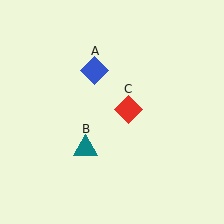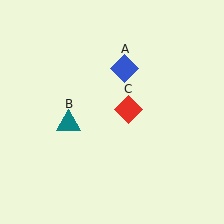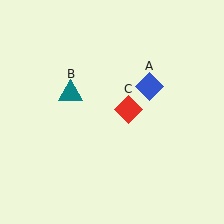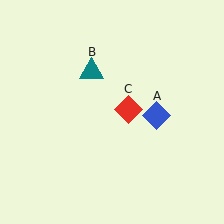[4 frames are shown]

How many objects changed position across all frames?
2 objects changed position: blue diamond (object A), teal triangle (object B).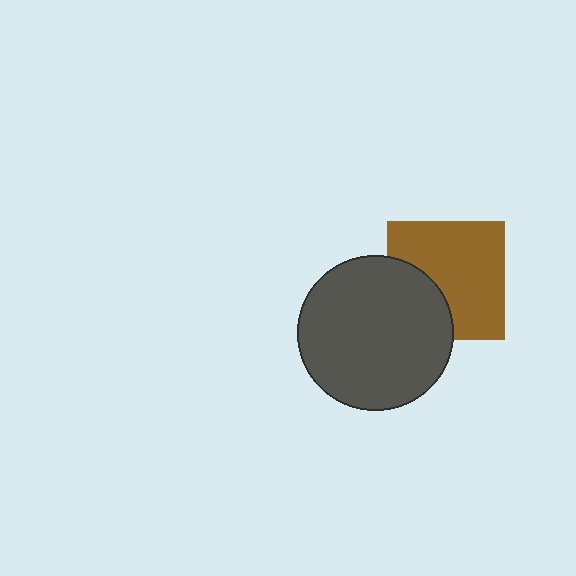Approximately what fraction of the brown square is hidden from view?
Roughly 31% of the brown square is hidden behind the dark gray circle.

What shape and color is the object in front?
The object in front is a dark gray circle.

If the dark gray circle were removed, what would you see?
You would see the complete brown square.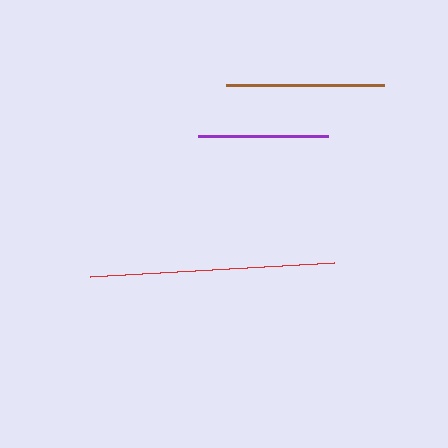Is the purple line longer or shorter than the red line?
The red line is longer than the purple line.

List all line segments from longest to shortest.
From longest to shortest: red, brown, purple.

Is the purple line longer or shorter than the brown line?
The brown line is longer than the purple line.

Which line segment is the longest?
The red line is the longest at approximately 244 pixels.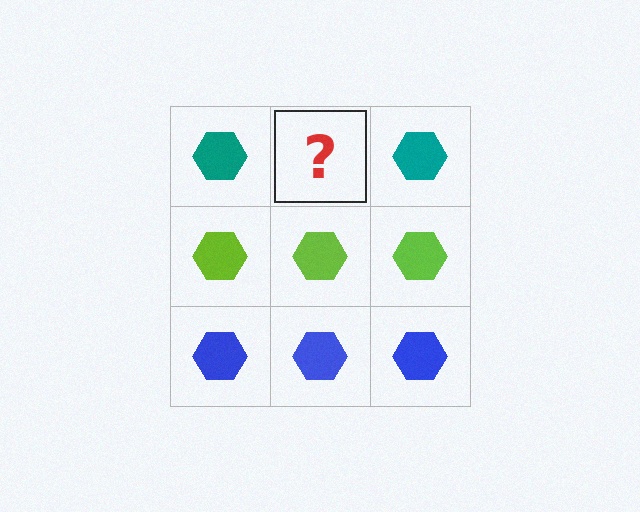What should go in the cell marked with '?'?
The missing cell should contain a teal hexagon.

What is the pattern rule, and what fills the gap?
The rule is that each row has a consistent color. The gap should be filled with a teal hexagon.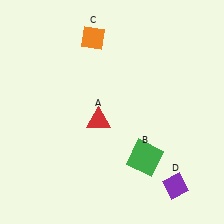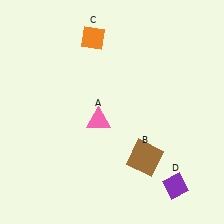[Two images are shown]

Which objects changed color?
A changed from red to pink. B changed from green to brown.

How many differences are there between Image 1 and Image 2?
There are 2 differences between the two images.